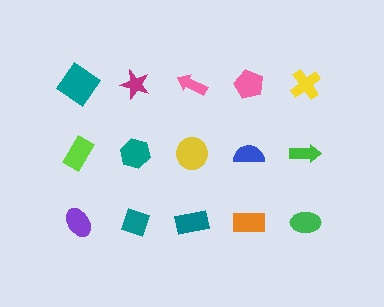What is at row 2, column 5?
A green arrow.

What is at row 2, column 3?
A yellow circle.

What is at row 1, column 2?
A magenta star.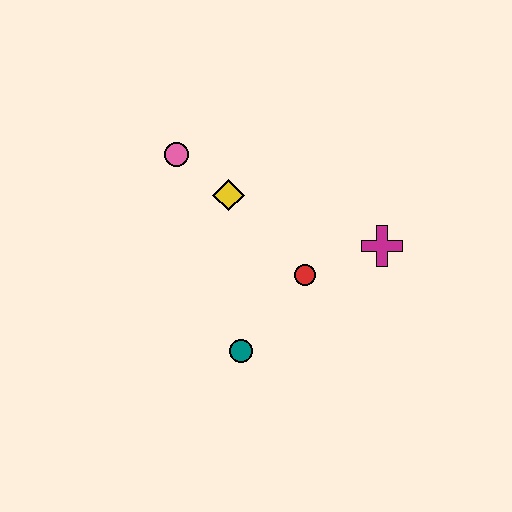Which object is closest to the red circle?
The magenta cross is closest to the red circle.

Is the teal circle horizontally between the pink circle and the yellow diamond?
No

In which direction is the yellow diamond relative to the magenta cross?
The yellow diamond is to the left of the magenta cross.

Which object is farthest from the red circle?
The pink circle is farthest from the red circle.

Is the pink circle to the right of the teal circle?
No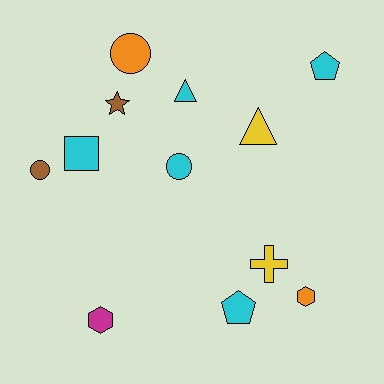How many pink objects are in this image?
There are no pink objects.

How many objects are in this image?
There are 12 objects.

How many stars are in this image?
There is 1 star.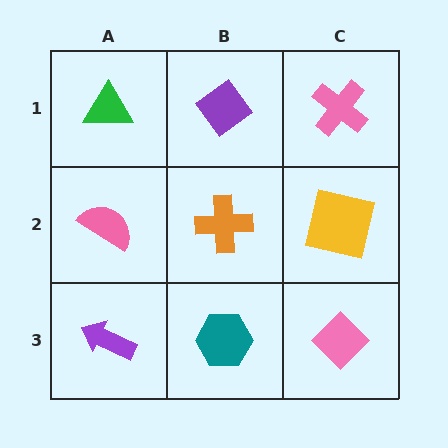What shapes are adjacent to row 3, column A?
A pink semicircle (row 2, column A), a teal hexagon (row 3, column B).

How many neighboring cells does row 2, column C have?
3.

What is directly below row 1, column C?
A yellow square.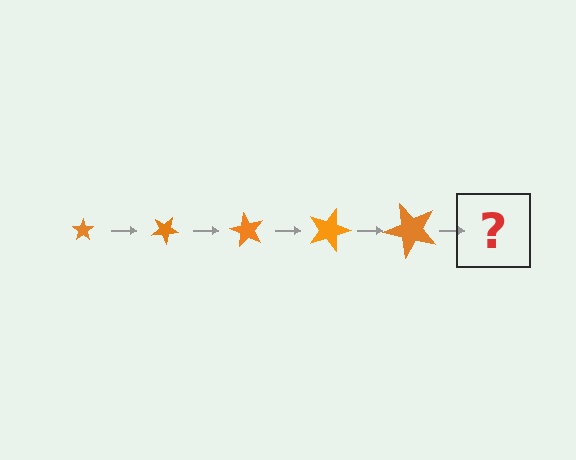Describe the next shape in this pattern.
It should be a star, larger than the previous one and rotated 150 degrees from the start.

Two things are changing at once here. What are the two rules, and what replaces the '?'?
The two rules are that the star grows larger each step and it rotates 30 degrees each step. The '?' should be a star, larger than the previous one and rotated 150 degrees from the start.